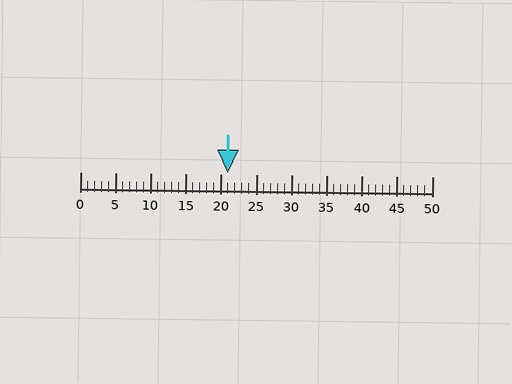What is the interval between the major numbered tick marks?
The major tick marks are spaced 5 units apart.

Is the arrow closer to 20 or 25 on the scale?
The arrow is closer to 20.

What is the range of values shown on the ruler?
The ruler shows values from 0 to 50.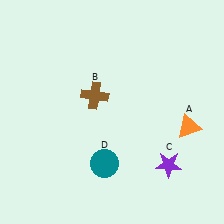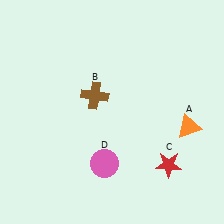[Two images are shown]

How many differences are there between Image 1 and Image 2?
There are 2 differences between the two images.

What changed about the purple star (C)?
In Image 1, C is purple. In Image 2, it changed to red.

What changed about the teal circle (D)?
In Image 1, D is teal. In Image 2, it changed to pink.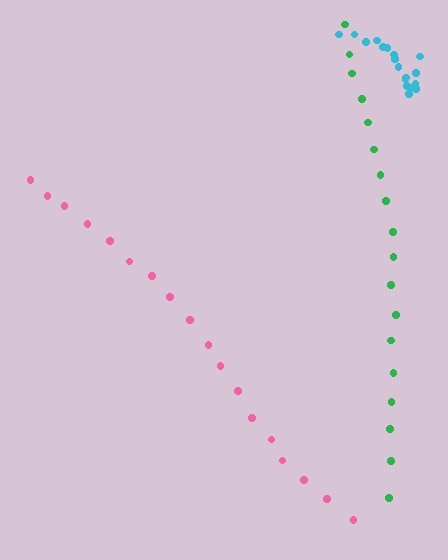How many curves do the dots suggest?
There are 3 distinct paths.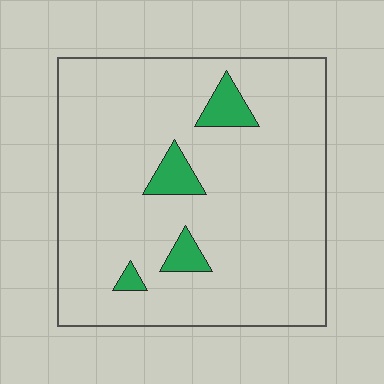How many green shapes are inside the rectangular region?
4.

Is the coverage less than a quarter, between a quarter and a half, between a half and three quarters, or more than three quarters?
Less than a quarter.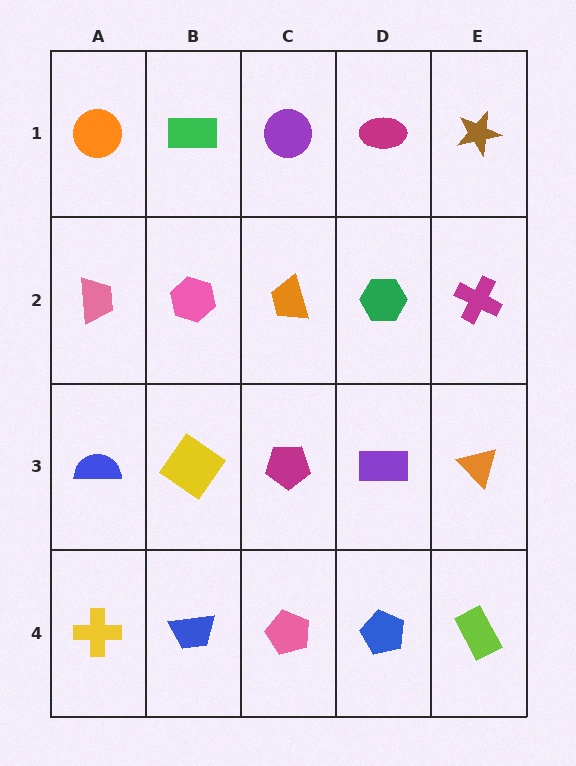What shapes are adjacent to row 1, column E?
A magenta cross (row 2, column E), a magenta ellipse (row 1, column D).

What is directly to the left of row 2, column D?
An orange trapezoid.